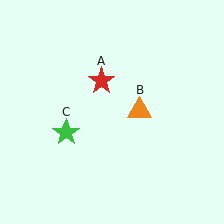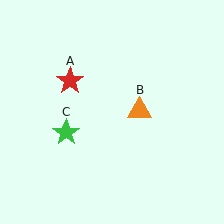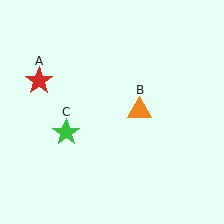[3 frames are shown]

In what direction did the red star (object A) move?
The red star (object A) moved left.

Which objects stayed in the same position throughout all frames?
Orange triangle (object B) and green star (object C) remained stationary.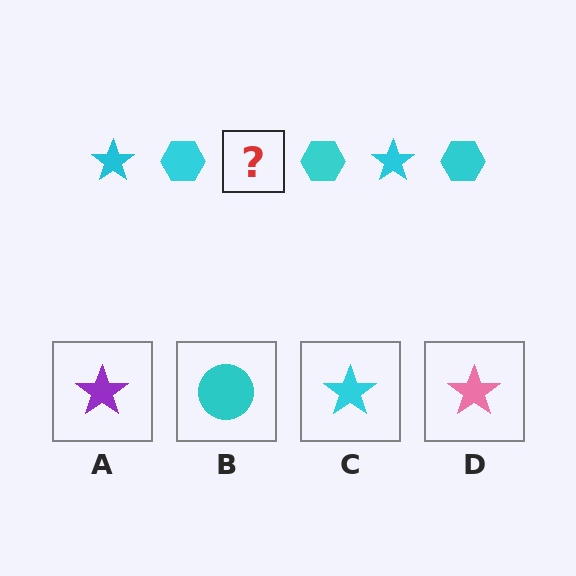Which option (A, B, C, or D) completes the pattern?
C.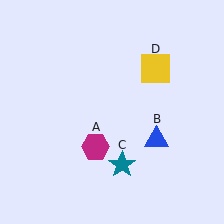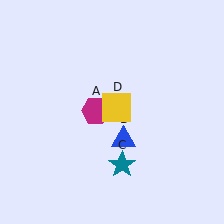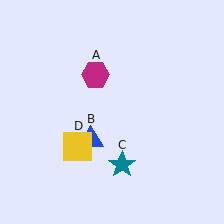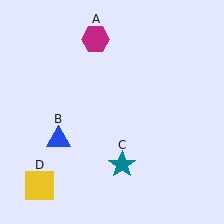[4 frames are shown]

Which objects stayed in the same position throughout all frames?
Teal star (object C) remained stationary.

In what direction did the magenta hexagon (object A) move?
The magenta hexagon (object A) moved up.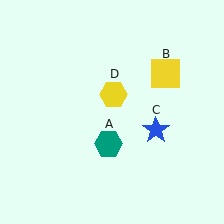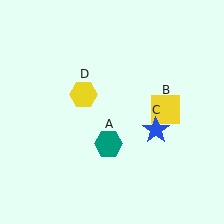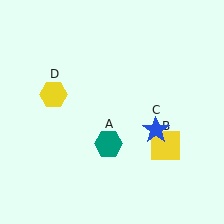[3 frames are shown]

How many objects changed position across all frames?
2 objects changed position: yellow square (object B), yellow hexagon (object D).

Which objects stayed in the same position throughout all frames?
Teal hexagon (object A) and blue star (object C) remained stationary.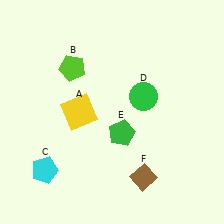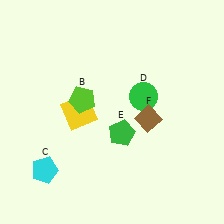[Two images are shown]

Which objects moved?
The objects that moved are: the lime pentagon (B), the brown diamond (F).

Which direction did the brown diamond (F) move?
The brown diamond (F) moved up.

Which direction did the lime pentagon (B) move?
The lime pentagon (B) moved down.